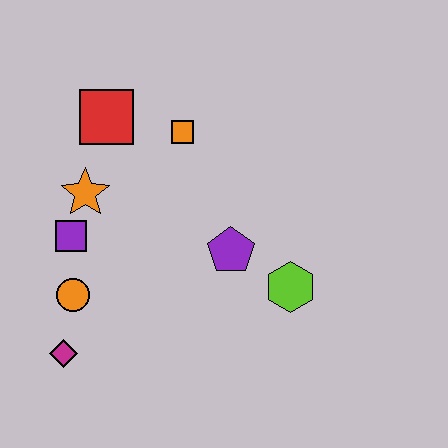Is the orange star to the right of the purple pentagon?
No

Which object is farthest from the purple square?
The lime hexagon is farthest from the purple square.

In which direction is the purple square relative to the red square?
The purple square is below the red square.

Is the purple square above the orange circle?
Yes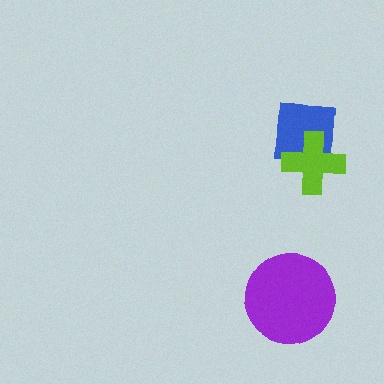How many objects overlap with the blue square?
1 object overlaps with the blue square.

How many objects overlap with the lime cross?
1 object overlaps with the lime cross.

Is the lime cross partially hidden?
No, no other shape covers it.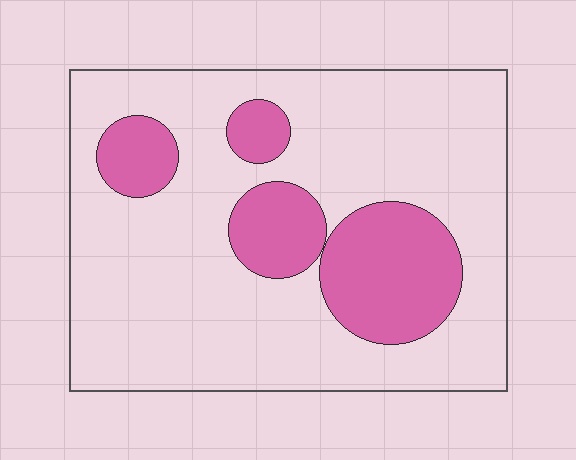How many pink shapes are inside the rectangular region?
4.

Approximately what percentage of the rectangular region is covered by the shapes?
Approximately 25%.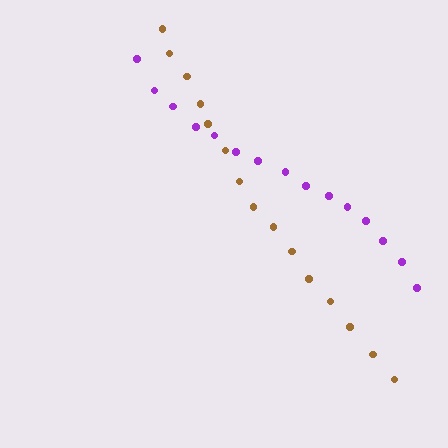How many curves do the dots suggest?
There are 2 distinct paths.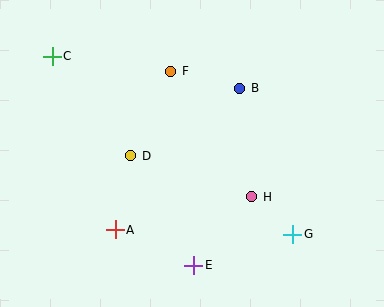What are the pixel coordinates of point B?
Point B is at (240, 88).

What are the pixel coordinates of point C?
Point C is at (52, 56).